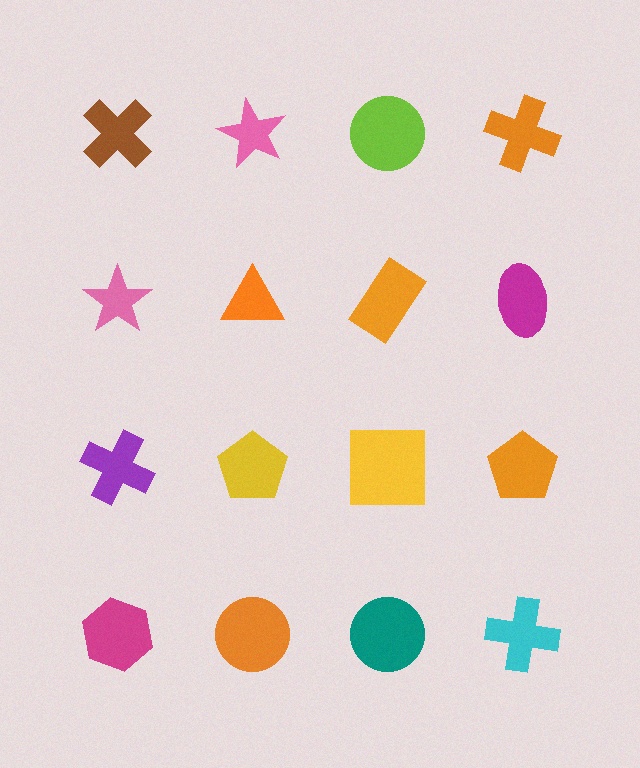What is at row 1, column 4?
An orange cross.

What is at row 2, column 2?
An orange triangle.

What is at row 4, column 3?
A teal circle.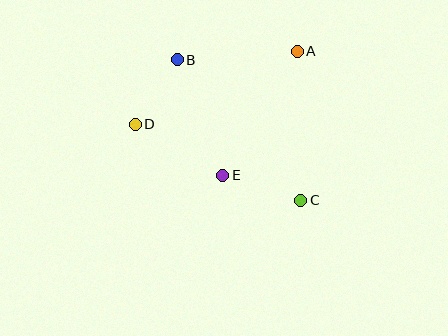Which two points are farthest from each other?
Points B and C are farthest from each other.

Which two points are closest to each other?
Points B and D are closest to each other.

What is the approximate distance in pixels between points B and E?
The distance between B and E is approximately 124 pixels.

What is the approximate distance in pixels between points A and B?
The distance between A and B is approximately 120 pixels.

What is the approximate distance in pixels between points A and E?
The distance between A and E is approximately 145 pixels.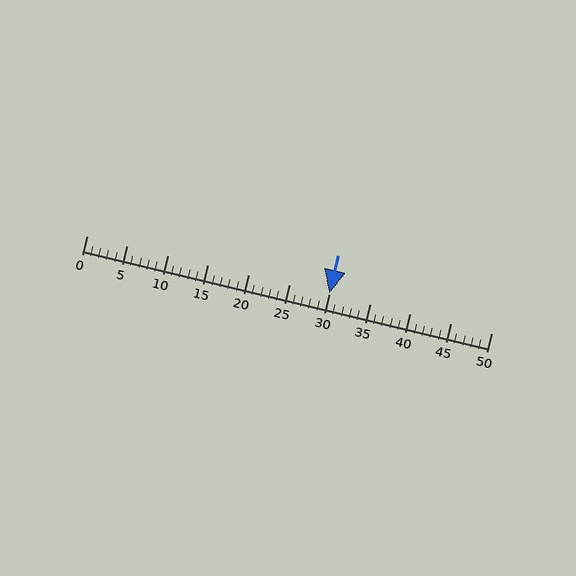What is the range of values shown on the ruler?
The ruler shows values from 0 to 50.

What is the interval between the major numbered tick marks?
The major tick marks are spaced 5 units apart.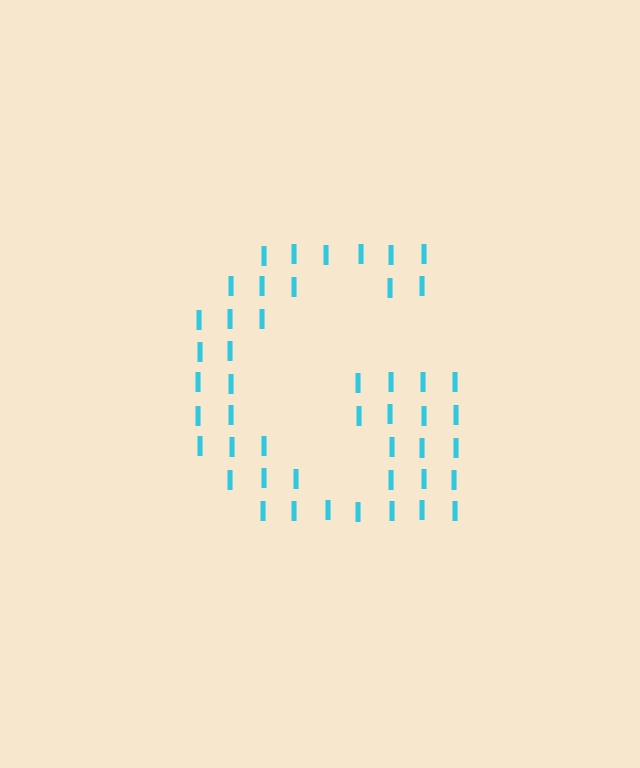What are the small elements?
The small elements are letter I's.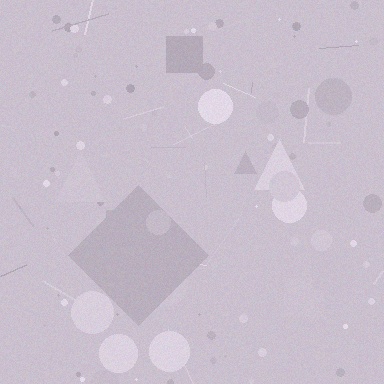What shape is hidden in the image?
A diamond is hidden in the image.